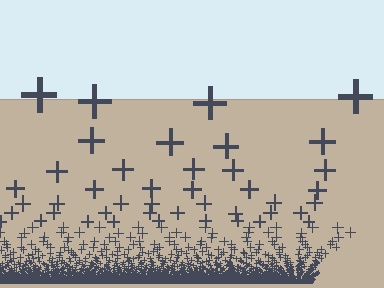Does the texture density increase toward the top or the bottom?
Density increases toward the bottom.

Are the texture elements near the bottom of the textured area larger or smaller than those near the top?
Smaller. The gradient is inverted — elements near the bottom are smaller and denser.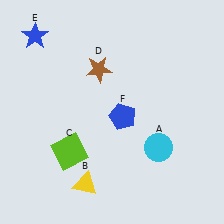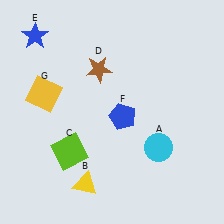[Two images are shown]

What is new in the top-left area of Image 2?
A yellow square (G) was added in the top-left area of Image 2.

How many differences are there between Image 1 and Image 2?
There is 1 difference between the two images.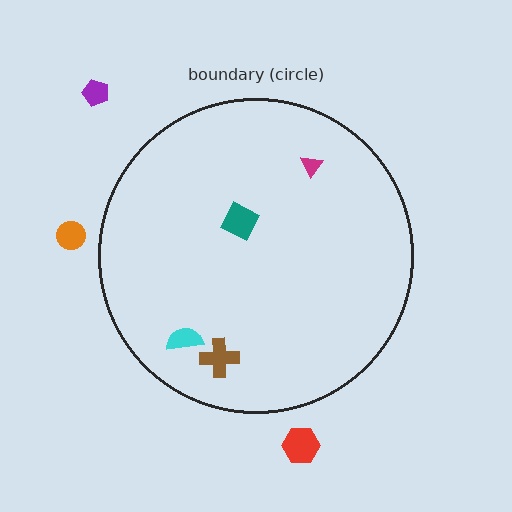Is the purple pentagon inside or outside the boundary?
Outside.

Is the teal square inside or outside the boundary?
Inside.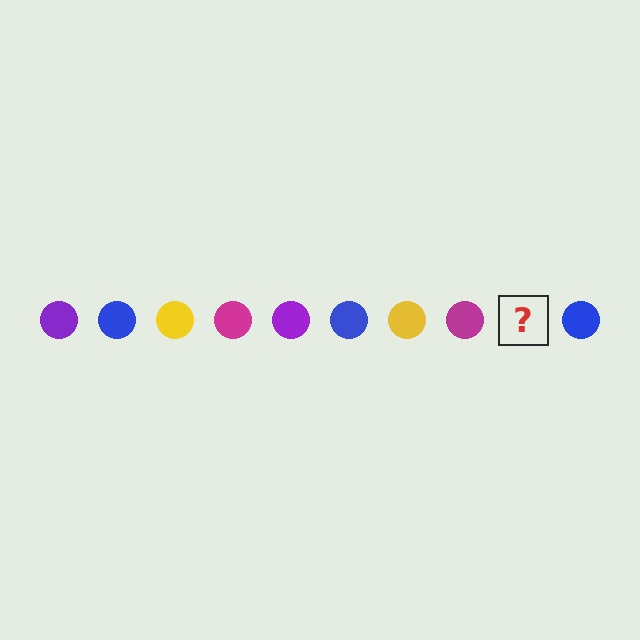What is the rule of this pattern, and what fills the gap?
The rule is that the pattern cycles through purple, blue, yellow, magenta circles. The gap should be filled with a purple circle.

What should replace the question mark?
The question mark should be replaced with a purple circle.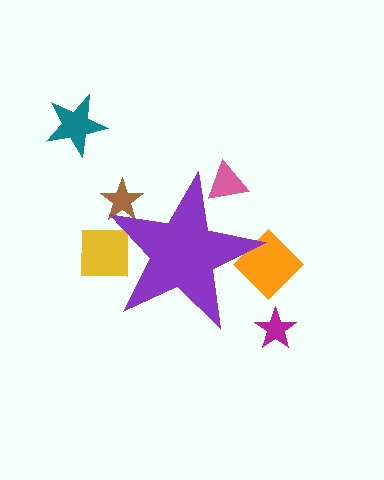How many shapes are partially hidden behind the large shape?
4 shapes are partially hidden.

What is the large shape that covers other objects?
A purple star.